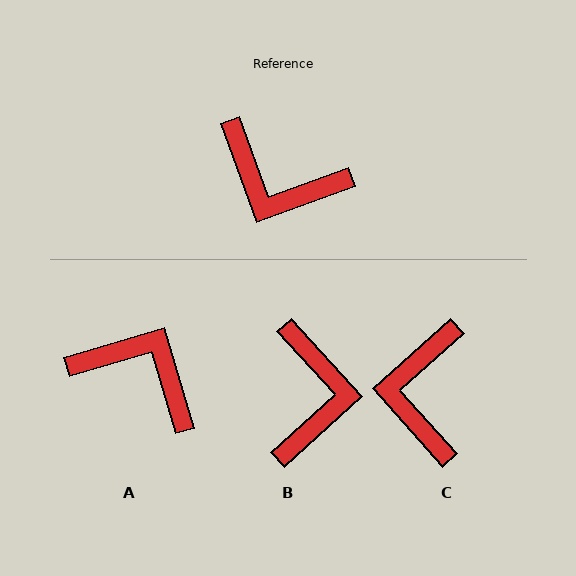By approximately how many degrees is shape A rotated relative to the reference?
Approximately 177 degrees counter-clockwise.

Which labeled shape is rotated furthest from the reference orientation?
A, about 177 degrees away.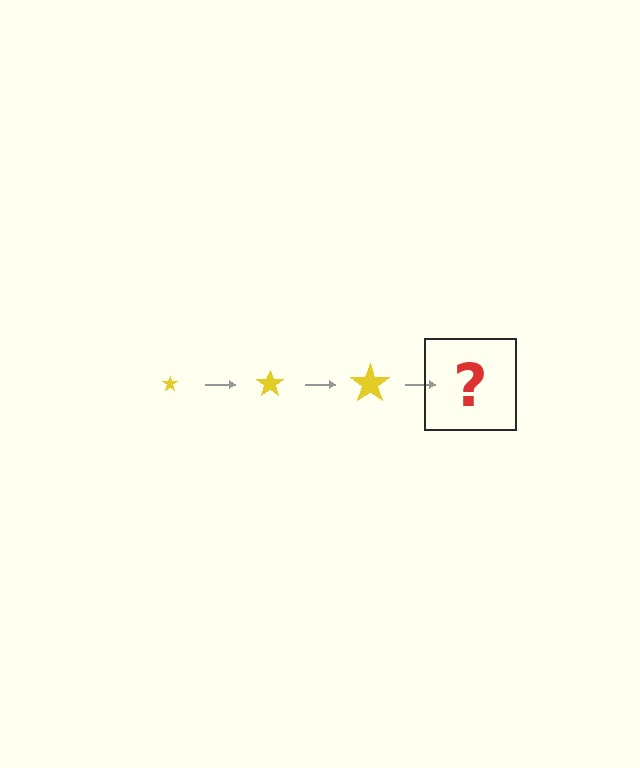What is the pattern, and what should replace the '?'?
The pattern is that the star gets progressively larger each step. The '?' should be a yellow star, larger than the previous one.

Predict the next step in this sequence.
The next step is a yellow star, larger than the previous one.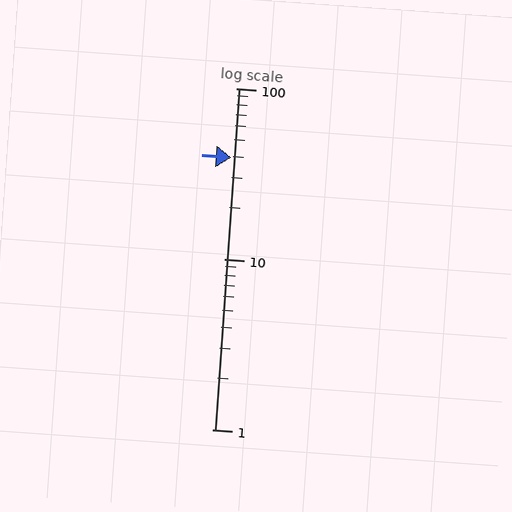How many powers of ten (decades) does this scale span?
The scale spans 2 decades, from 1 to 100.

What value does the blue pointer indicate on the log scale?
The pointer indicates approximately 39.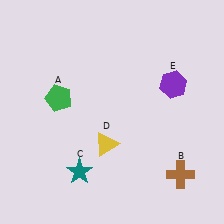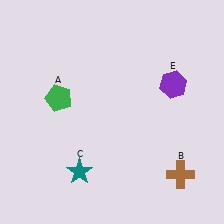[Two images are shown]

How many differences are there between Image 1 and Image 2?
There is 1 difference between the two images.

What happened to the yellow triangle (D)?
The yellow triangle (D) was removed in Image 2. It was in the bottom-left area of Image 1.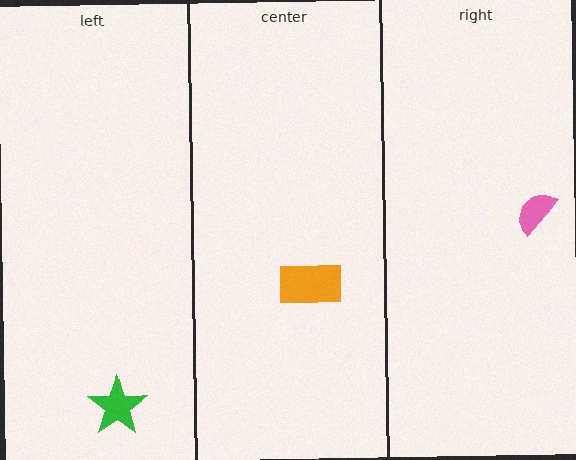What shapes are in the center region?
The orange rectangle.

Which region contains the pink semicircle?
The right region.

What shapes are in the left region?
The green star.